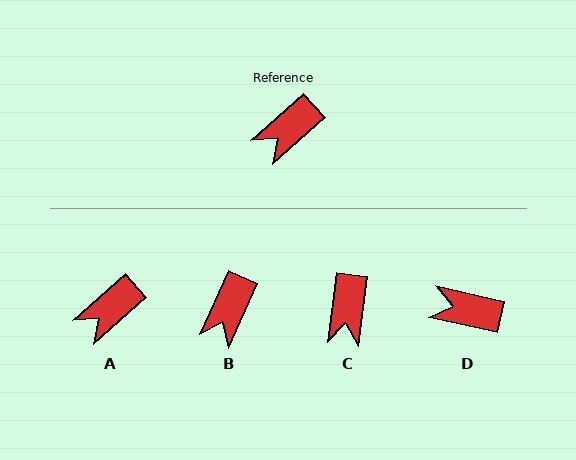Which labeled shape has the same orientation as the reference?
A.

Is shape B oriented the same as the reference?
No, it is off by about 24 degrees.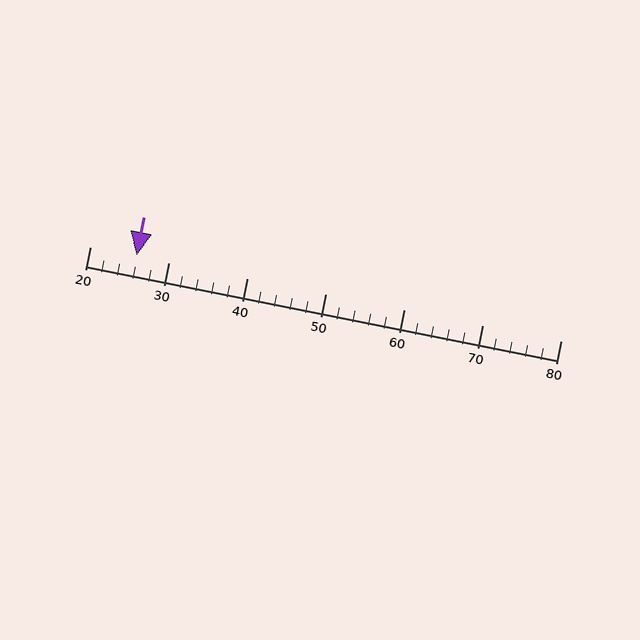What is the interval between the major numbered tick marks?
The major tick marks are spaced 10 units apart.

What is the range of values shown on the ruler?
The ruler shows values from 20 to 80.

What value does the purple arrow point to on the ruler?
The purple arrow points to approximately 26.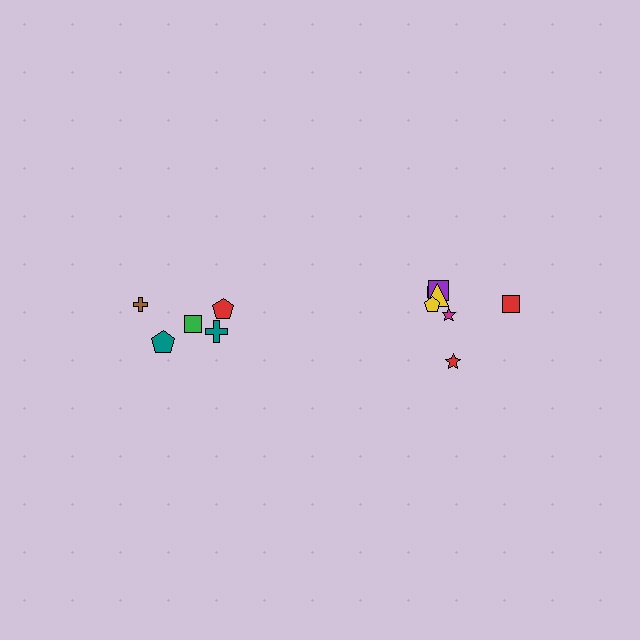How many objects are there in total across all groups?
There are 12 objects.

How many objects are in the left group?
There are 5 objects.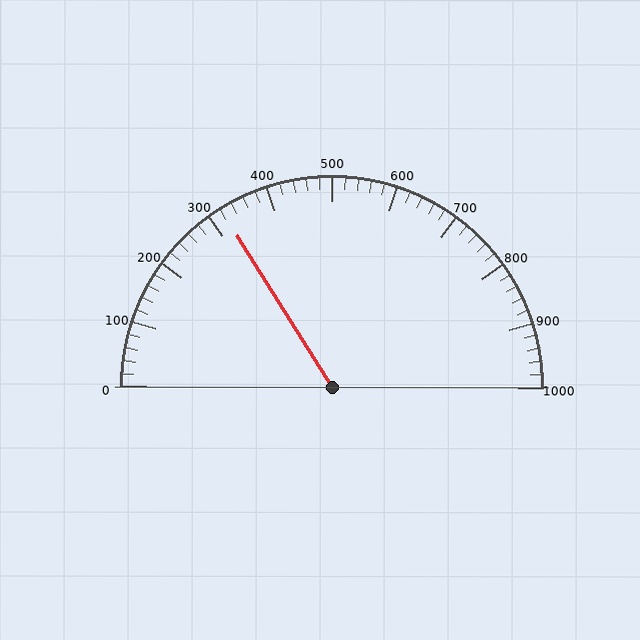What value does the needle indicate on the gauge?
The needle indicates approximately 320.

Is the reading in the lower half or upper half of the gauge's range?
The reading is in the lower half of the range (0 to 1000).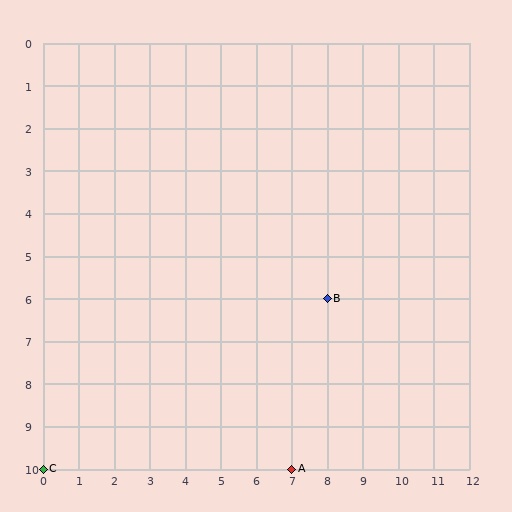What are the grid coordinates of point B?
Point B is at grid coordinates (8, 6).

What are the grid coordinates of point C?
Point C is at grid coordinates (0, 10).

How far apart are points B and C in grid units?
Points B and C are 8 columns and 4 rows apart (about 8.9 grid units diagonally).